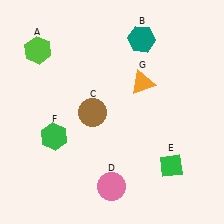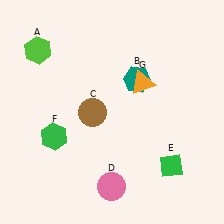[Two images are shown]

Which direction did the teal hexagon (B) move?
The teal hexagon (B) moved down.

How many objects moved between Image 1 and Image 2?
1 object moved between the two images.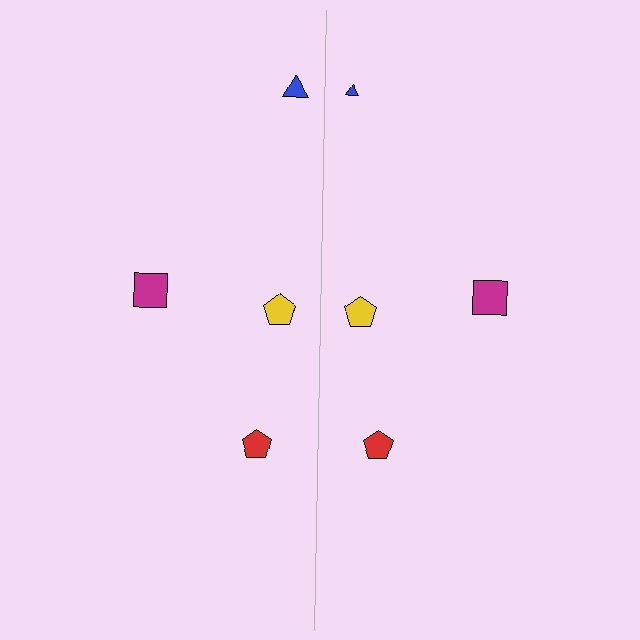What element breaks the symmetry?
The blue triangle on the right side has a different size than its mirror counterpart.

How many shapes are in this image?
There are 8 shapes in this image.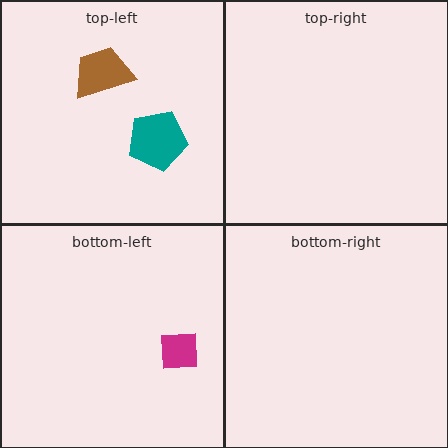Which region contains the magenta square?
The bottom-left region.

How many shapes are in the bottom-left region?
1.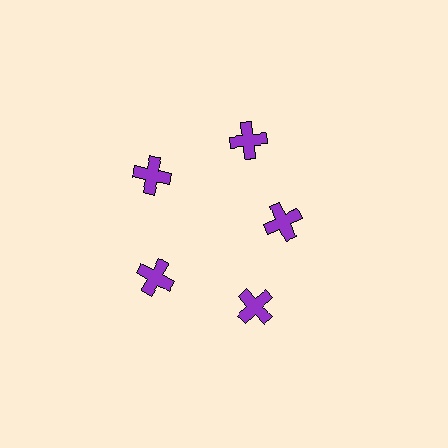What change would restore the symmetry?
The symmetry would be restored by moving it outward, back onto the ring so that all 5 crosses sit at equal angles and equal distance from the center.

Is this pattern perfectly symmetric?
No. The 5 purple crosses are arranged in a ring, but one element near the 3 o'clock position is pulled inward toward the center, breaking the 5-fold rotational symmetry.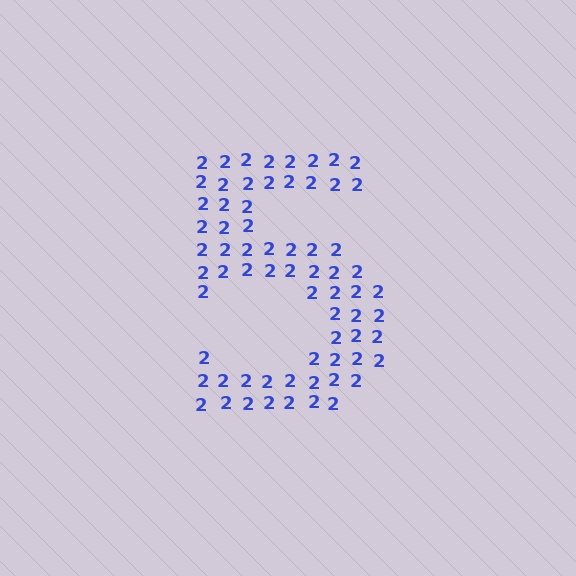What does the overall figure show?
The overall figure shows the digit 5.